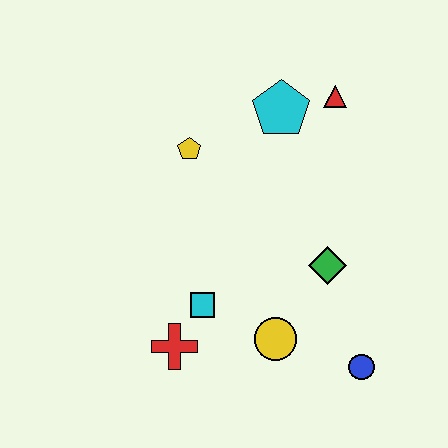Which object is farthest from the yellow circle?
The red triangle is farthest from the yellow circle.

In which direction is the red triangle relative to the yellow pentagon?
The red triangle is to the right of the yellow pentagon.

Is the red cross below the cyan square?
Yes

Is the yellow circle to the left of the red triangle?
Yes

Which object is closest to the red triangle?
The cyan pentagon is closest to the red triangle.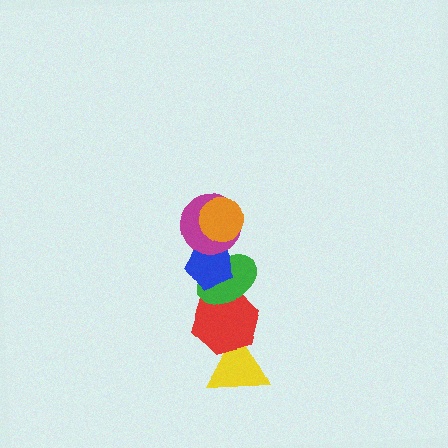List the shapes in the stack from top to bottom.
From top to bottom: the orange circle, the magenta circle, the blue pentagon, the green ellipse, the red hexagon, the yellow triangle.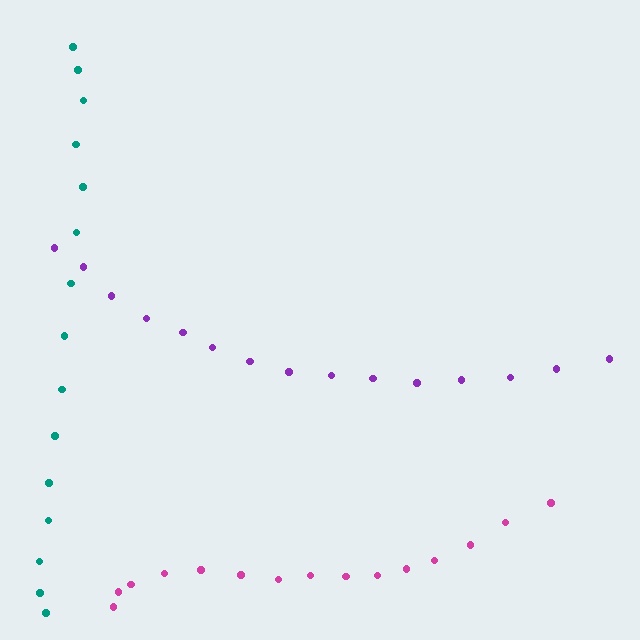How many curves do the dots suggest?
There are 3 distinct paths.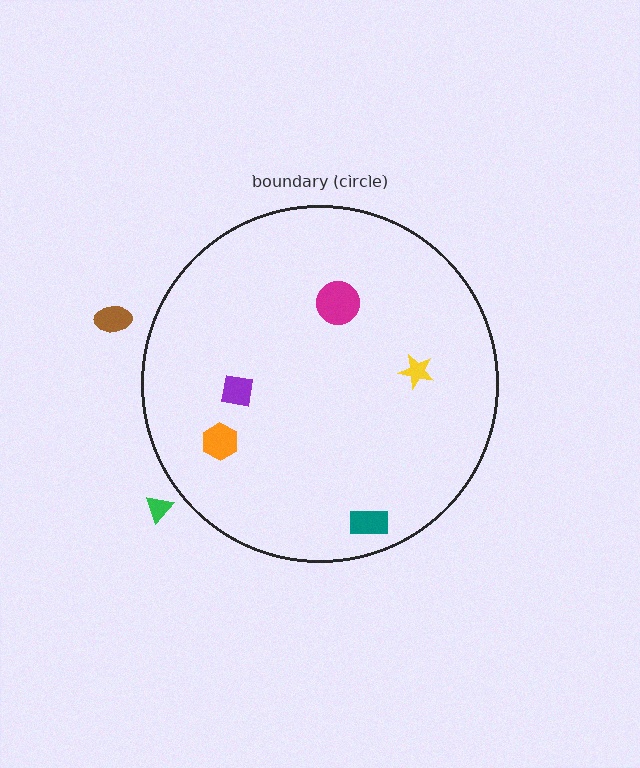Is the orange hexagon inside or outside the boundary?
Inside.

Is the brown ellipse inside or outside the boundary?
Outside.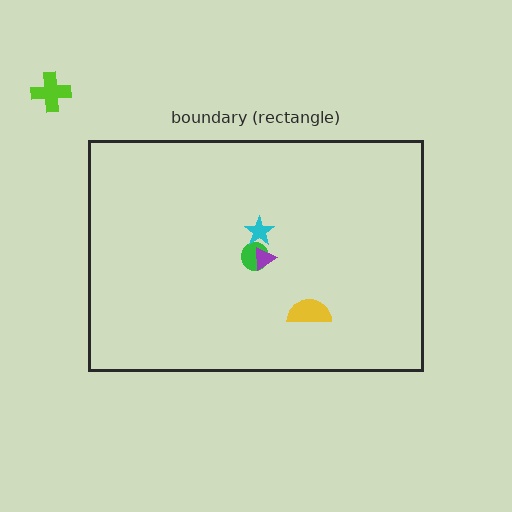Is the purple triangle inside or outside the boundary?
Inside.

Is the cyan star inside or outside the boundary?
Inside.